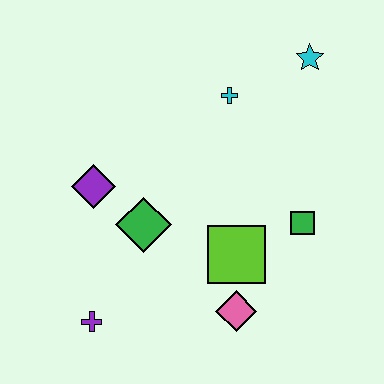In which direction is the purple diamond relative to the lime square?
The purple diamond is to the left of the lime square.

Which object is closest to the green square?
The lime square is closest to the green square.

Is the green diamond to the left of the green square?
Yes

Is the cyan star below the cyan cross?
No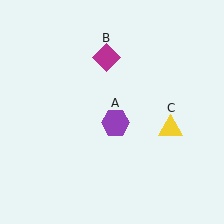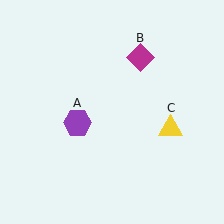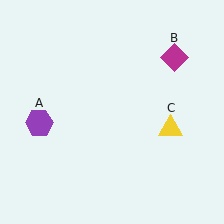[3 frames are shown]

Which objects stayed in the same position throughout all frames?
Yellow triangle (object C) remained stationary.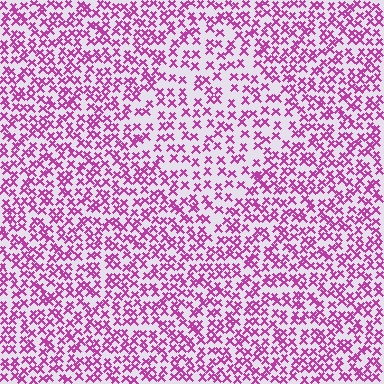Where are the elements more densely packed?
The elements are more densely packed outside the diamond boundary.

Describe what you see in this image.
The image contains small magenta elements arranged at two different densities. A diamond-shaped region is visible where the elements are less densely packed than the surrounding area.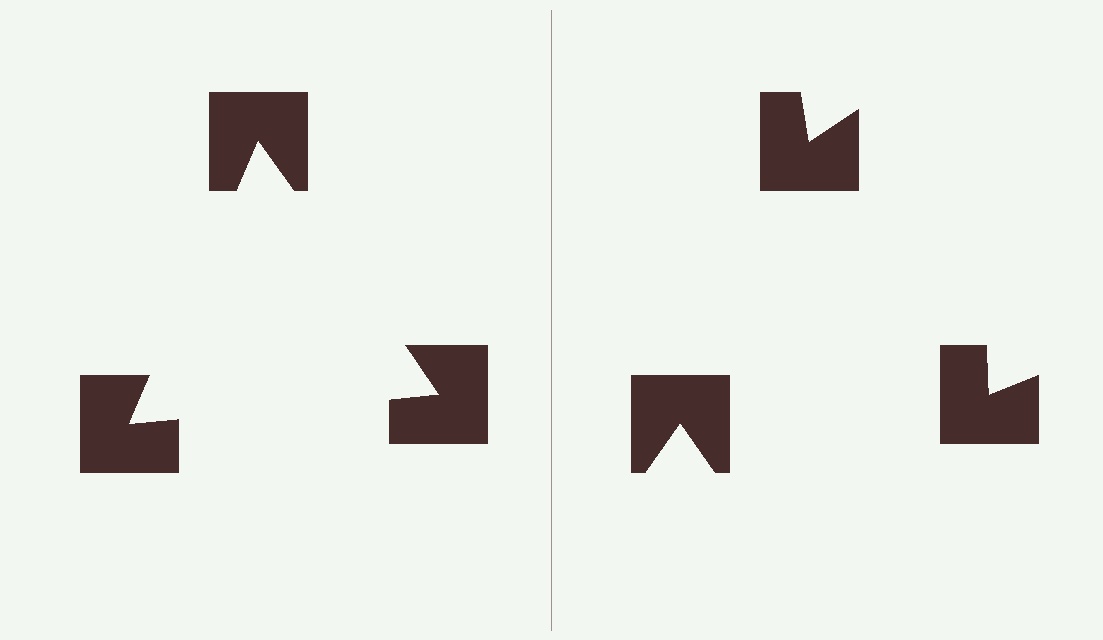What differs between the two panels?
The notched squares are positioned identically on both sides; only the wedge orientations differ. On the left they align to a triangle; on the right they are misaligned.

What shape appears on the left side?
An illusory triangle.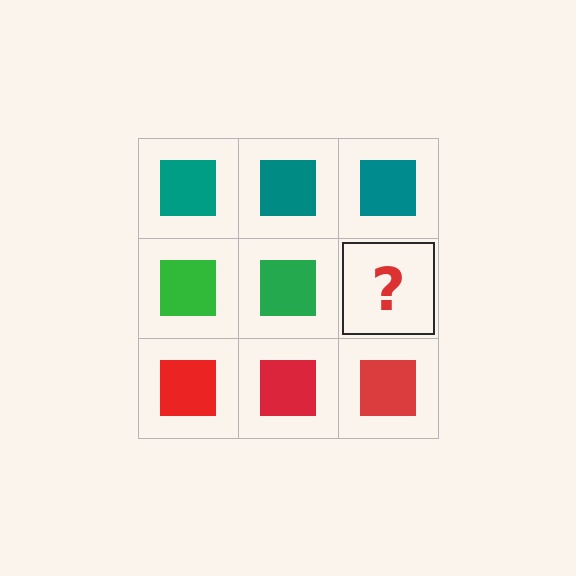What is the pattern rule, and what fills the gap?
The rule is that each row has a consistent color. The gap should be filled with a green square.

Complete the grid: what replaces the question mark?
The question mark should be replaced with a green square.